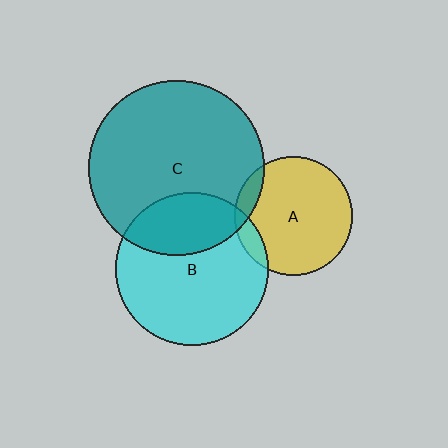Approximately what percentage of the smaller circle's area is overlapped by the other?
Approximately 10%.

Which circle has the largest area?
Circle C (teal).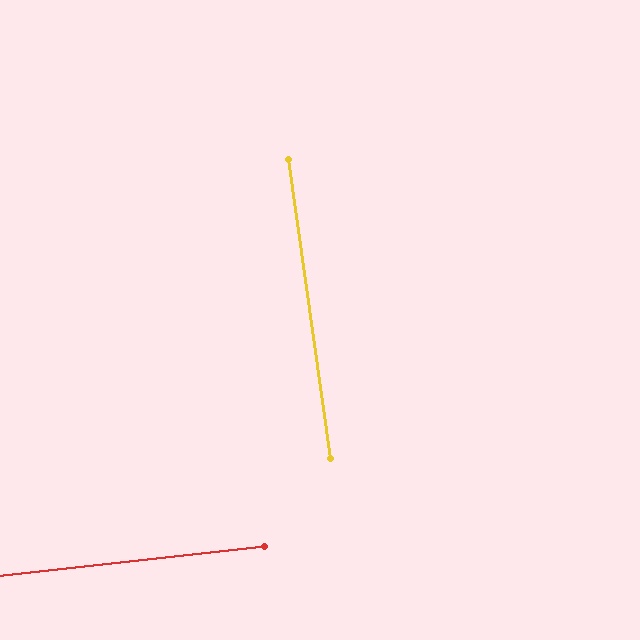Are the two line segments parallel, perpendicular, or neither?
Perpendicular — they meet at approximately 88°.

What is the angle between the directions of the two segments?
Approximately 88 degrees.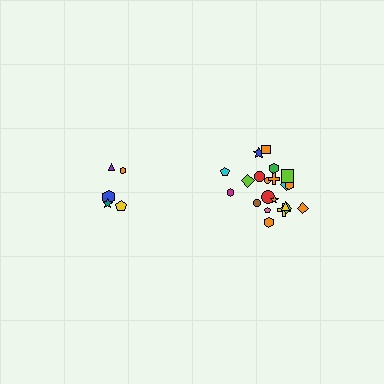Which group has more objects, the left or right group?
The right group.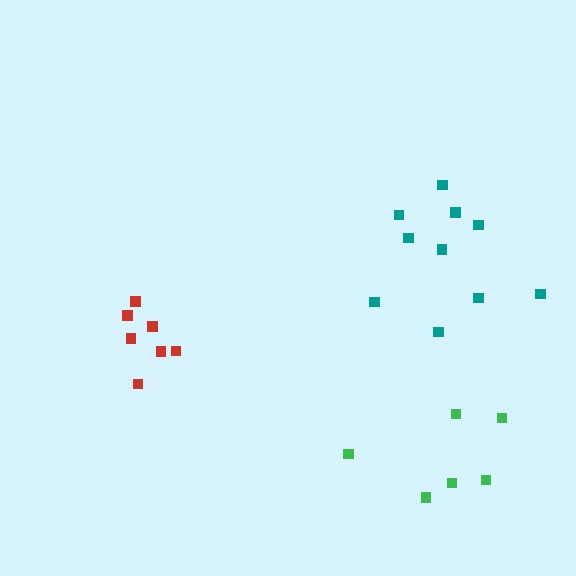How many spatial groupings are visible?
There are 3 spatial groupings.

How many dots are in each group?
Group 1: 10 dots, Group 2: 6 dots, Group 3: 7 dots (23 total).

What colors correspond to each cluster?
The clusters are colored: teal, green, red.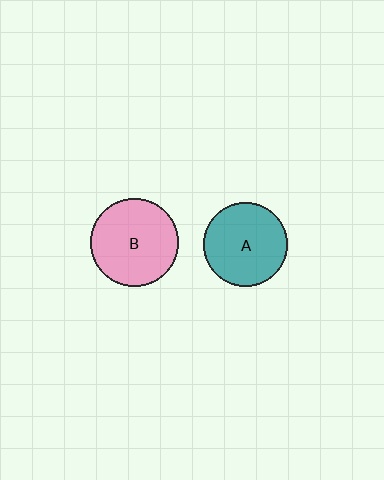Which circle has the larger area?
Circle B (pink).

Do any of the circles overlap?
No, none of the circles overlap.